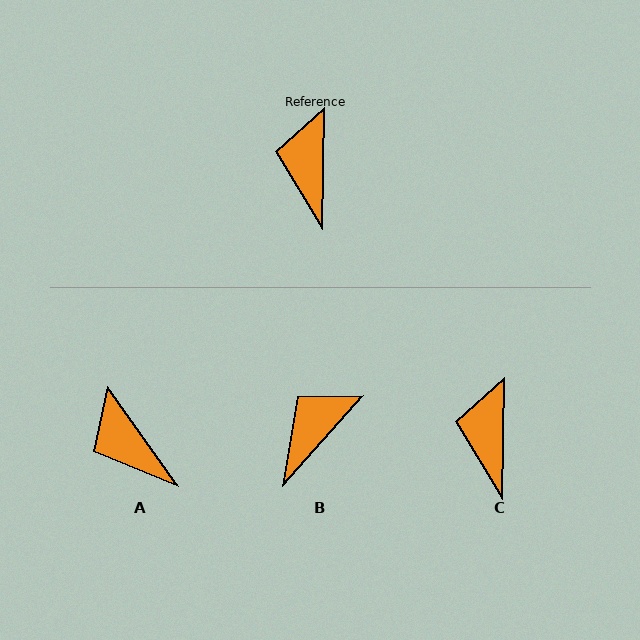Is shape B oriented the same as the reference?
No, it is off by about 41 degrees.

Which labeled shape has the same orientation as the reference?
C.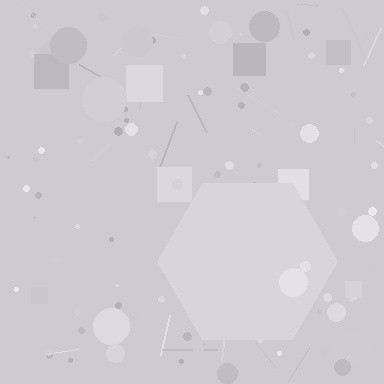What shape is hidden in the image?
A hexagon is hidden in the image.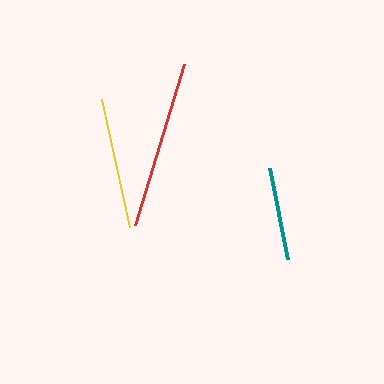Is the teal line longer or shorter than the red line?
The red line is longer than the teal line.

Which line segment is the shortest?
The teal line is the shortest at approximately 94 pixels.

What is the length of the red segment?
The red segment is approximately 168 pixels long.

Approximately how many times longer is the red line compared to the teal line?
The red line is approximately 1.8 times the length of the teal line.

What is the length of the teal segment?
The teal segment is approximately 94 pixels long.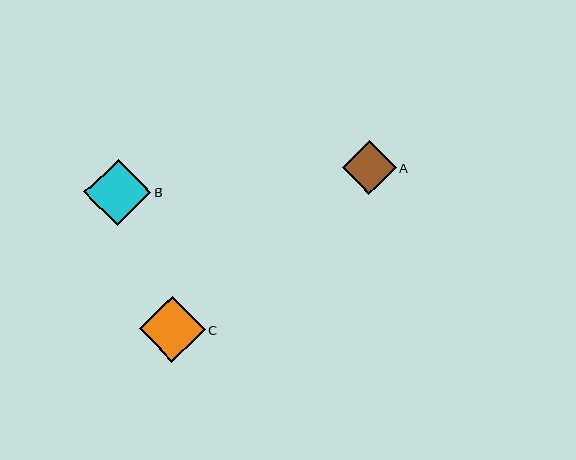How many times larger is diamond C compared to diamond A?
Diamond C is approximately 1.2 times the size of diamond A.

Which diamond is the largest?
Diamond B is the largest with a size of approximately 67 pixels.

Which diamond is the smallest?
Diamond A is the smallest with a size of approximately 53 pixels.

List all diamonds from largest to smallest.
From largest to smallest: B, C, A.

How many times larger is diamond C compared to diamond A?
Diamond C is approximately 1.2 times the size of diamond A.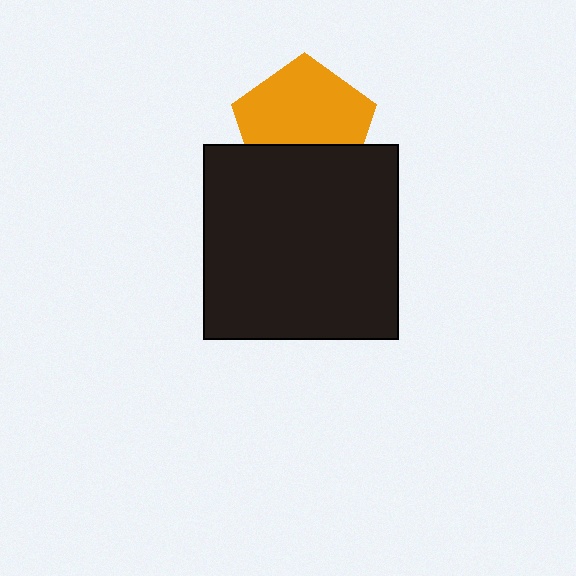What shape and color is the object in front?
The object in front is a black square.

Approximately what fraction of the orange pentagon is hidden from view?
Roughly 35% of the orange pentagon is hidden behind the black square.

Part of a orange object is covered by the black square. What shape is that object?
It is a pentagon.